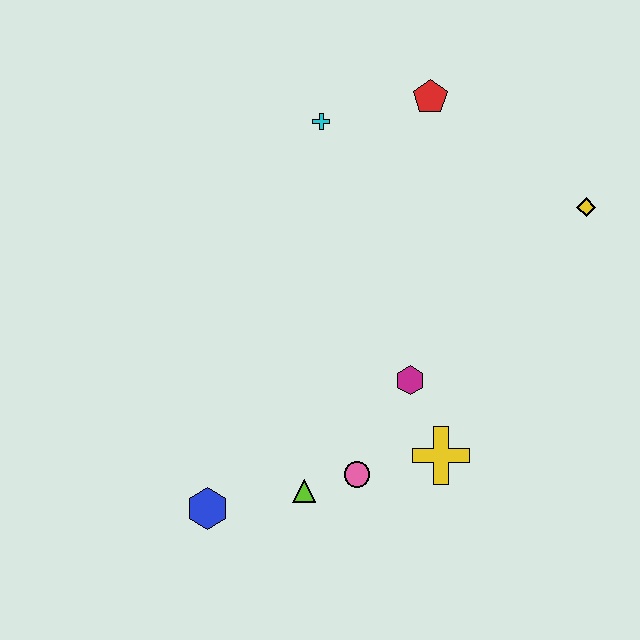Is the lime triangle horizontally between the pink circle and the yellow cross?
No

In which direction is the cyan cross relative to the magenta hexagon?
The cyan cross is above the magenta hexagon.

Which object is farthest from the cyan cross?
The blue hexagon is farthest from the cyan cross.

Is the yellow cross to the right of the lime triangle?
Yes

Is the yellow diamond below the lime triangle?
No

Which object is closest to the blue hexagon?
The lime triangle is closest to the blue hexagon.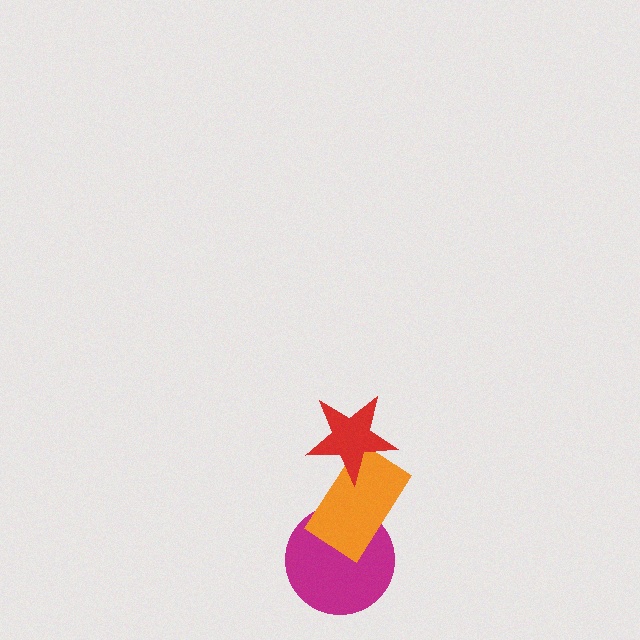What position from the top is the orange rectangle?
The orange rectangle is 2nd from the top.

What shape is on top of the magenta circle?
The orange rectangle is on top of the magenta circle.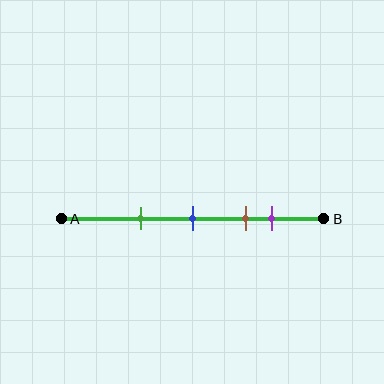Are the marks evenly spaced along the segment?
No, the marks are not evenly spaced.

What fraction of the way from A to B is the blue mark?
The blue mark is approximately 50% (0.5) of the way from A to B.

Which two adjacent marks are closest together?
The brown and purple marks are the closest adjacent pair.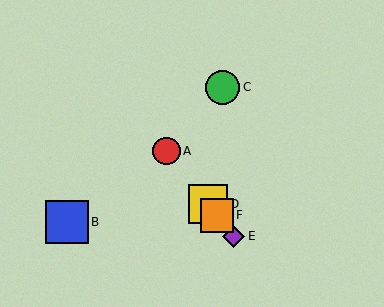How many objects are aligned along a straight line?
4 objects (A, D, E, F) are aligned along a straight line.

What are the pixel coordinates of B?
Object B is at (67, 222).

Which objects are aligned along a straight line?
Objects A, D, E, F are aligned along a straight line.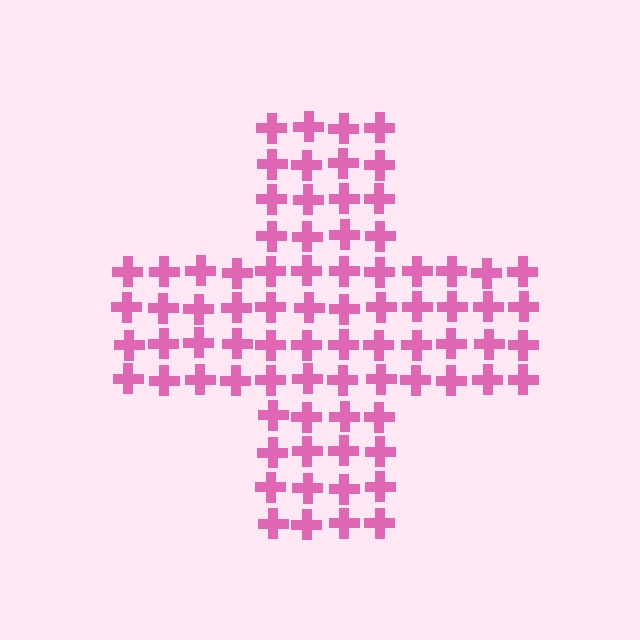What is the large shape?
The large shape is a cross.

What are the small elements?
The small elements are crosses.